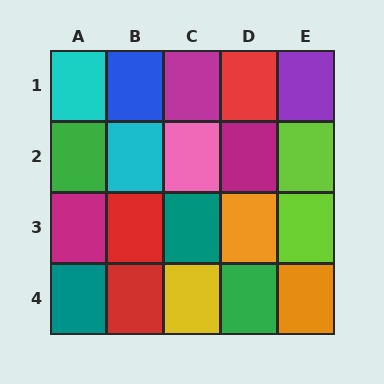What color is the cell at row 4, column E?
Orange.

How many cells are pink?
1 cell is pink.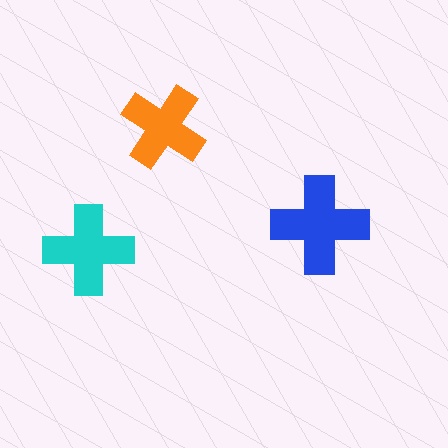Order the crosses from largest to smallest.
the blue one, the cyan one, the orange one.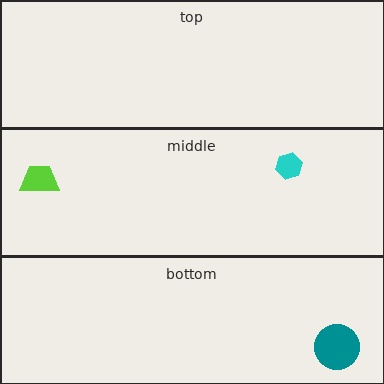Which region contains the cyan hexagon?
The middle region.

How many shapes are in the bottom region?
1.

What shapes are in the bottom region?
The teal circle.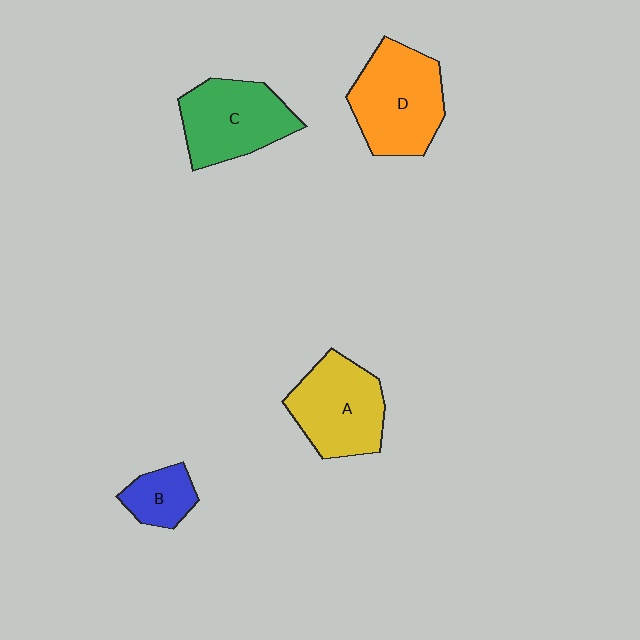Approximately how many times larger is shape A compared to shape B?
Approximately 2.2 times.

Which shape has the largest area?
Shape D (orange).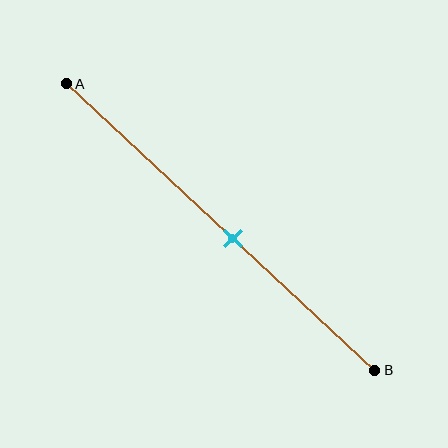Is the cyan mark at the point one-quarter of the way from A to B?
No, the mark is at about 55% from A, not at the 25% one-quarter point.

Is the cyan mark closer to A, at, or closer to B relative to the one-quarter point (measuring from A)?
The cyan mark is closer to point B than the one-quarter point of segment AB.